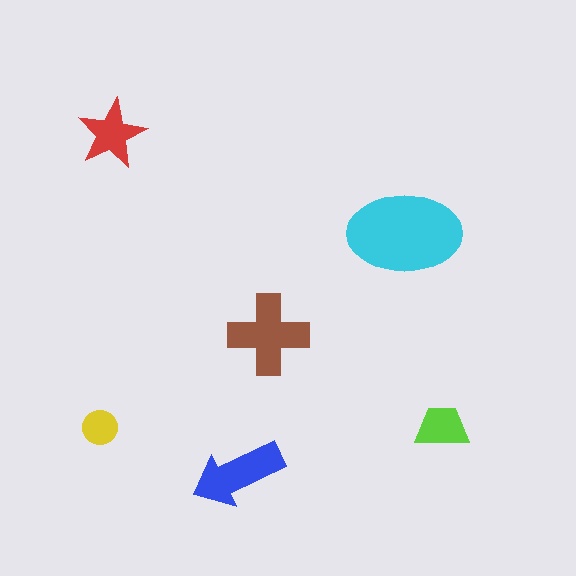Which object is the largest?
The cyan ellipse.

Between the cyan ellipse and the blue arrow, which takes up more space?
The cyan ellipse.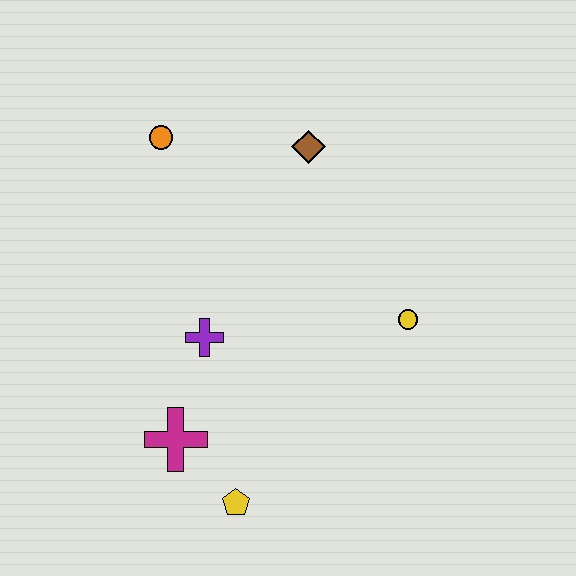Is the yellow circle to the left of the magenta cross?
No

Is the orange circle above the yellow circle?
Yes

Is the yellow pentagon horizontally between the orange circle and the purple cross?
No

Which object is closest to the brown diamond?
The orange circle is closest to the brown diamond.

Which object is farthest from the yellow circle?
The orange circle is farthest from the yellow circle.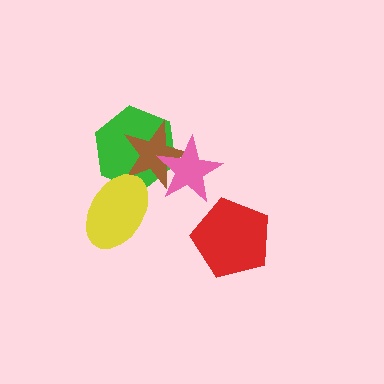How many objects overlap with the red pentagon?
0 objects overlap with the red pentagon.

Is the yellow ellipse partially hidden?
No, no other shape covers it.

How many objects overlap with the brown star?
3 objects overlap with the brown star.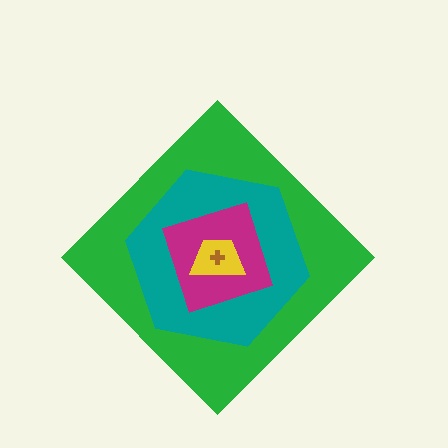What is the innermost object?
The brown cross.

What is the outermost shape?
The green diamond.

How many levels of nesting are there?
5.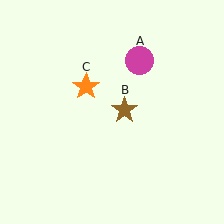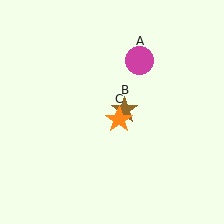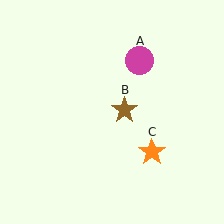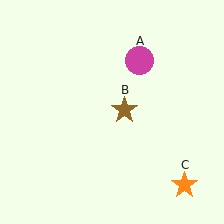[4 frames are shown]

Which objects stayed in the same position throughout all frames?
Magenta circle (object A) and brown star (object B) remained stationary.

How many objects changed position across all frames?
1 object changed position: orange star (object C).